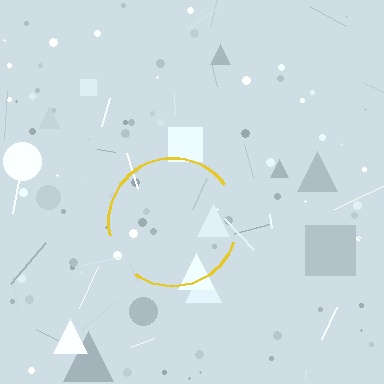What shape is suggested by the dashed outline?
The dashed outline suggests a circle.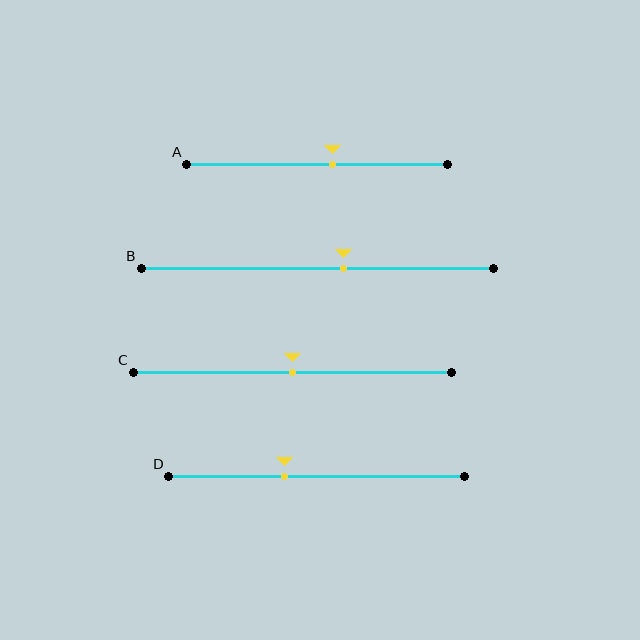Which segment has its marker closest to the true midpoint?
Segment C has its marker closest to the true midpoint.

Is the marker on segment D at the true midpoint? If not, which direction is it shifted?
No, the marker on segment D is shifted to the left by about 11% of the segment length.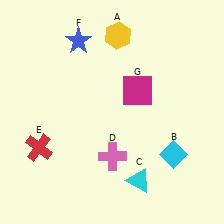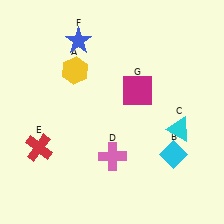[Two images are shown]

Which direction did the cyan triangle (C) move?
The cyan triangle (C) moved up.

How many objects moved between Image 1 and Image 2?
2 objects moved between the two images.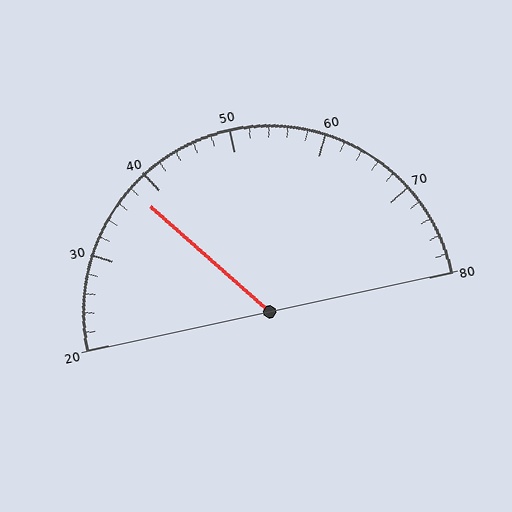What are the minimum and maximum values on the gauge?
The gauge ranges from 20 to 80.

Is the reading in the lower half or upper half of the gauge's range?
The reading is in the lower half of the range (20 to 80).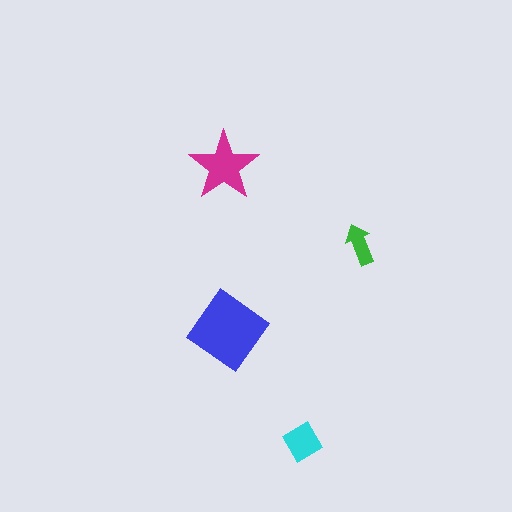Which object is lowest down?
The cyan diamond is bottommost.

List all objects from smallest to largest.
The green arrow, the cyan diamond, the magenta star, the blue diamond.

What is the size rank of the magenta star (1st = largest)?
2nd.